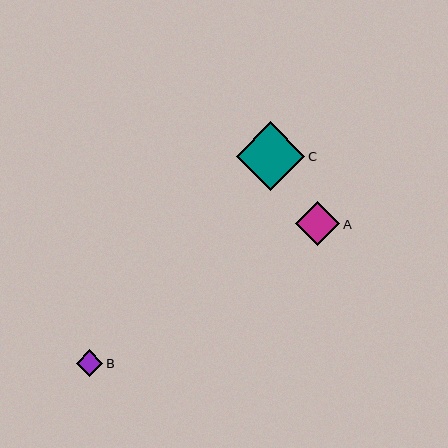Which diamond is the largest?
Diamond C is the largest with a size of approximately 69 pixels.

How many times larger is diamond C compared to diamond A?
Diamond C is approximately 1.6 times the size of diamond A.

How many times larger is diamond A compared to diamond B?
Diamond A is approximately 1.6 times the size of diamond B.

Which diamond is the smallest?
Diamond B is the smallest with a size of approximately 27 pixels.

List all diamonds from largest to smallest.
From largest to smallest: C, A, B.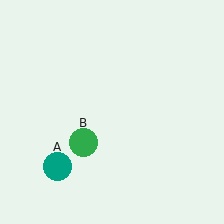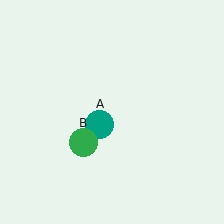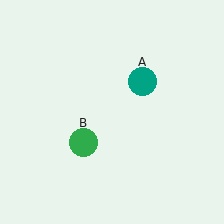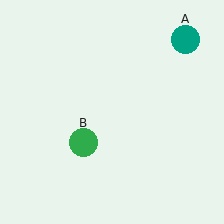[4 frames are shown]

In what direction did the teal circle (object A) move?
The teal circle (object A) moved up and to the right.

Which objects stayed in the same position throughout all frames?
Green circle (object B) remained stationary.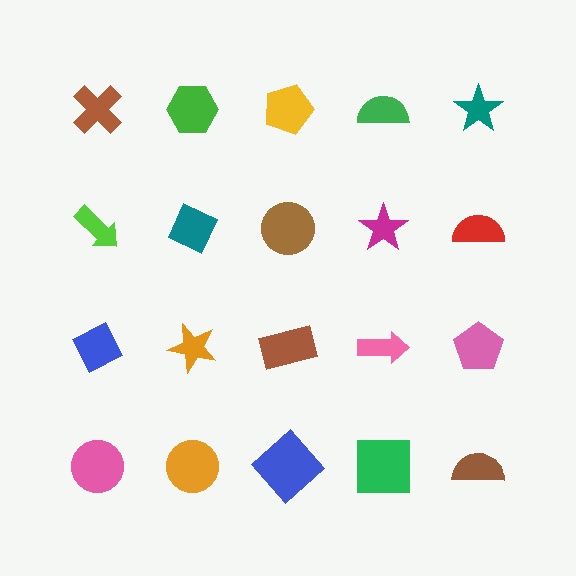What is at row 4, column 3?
A blue diamond.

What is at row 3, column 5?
A pink pentagon.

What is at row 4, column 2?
An orange circle.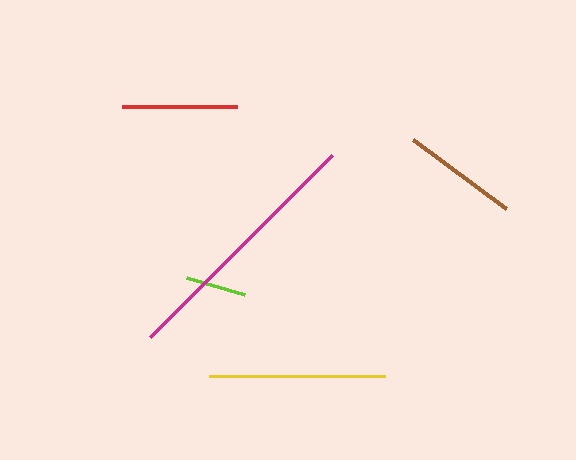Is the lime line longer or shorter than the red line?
The red line is longer than the lime line.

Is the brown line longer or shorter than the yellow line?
The yellow line is longer than the brown line.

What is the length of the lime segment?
The lime segment is approximately 61 pixels long.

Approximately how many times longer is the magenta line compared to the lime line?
The magenta line is approximately 4.2 times the length of the lime line.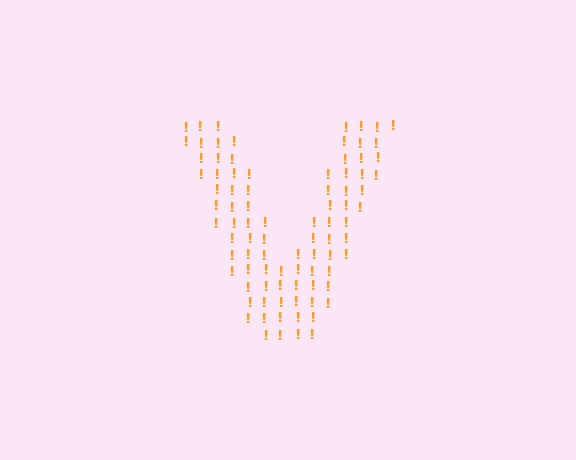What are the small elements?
The small elements are exclamation marks.